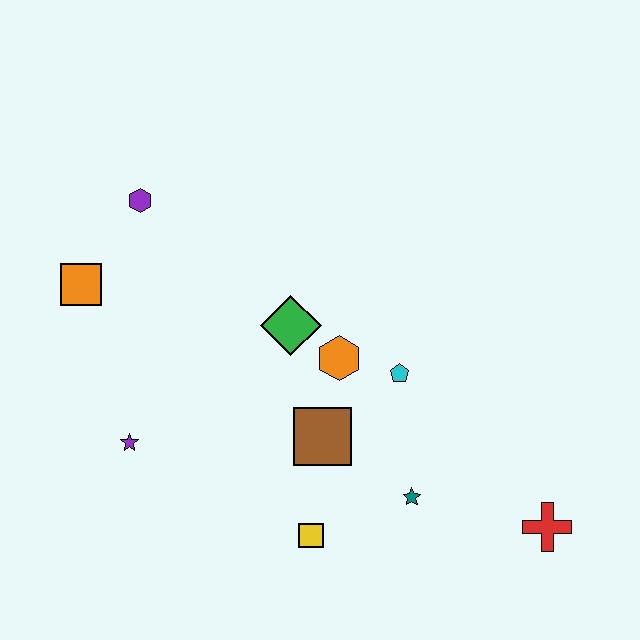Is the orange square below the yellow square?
No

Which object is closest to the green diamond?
The orange hexagon is closest to the green diamond.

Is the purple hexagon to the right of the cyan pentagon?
No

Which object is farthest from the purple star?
The red cross is farthest from the purple star.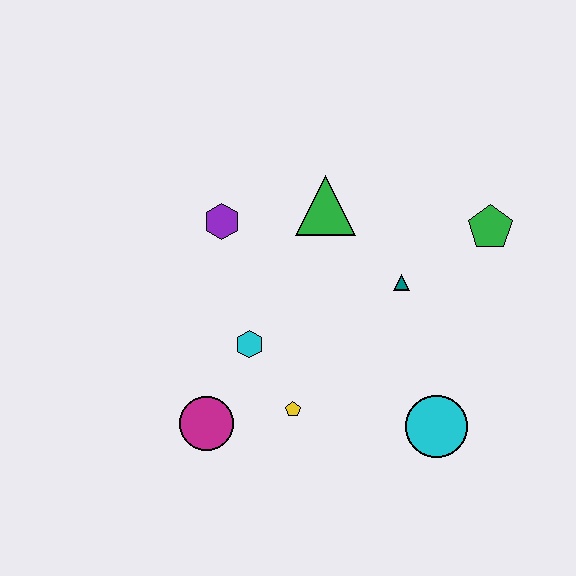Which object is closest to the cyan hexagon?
The yellow pentagon is closest to the cyan hexagon.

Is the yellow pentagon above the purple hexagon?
No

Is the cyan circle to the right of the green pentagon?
No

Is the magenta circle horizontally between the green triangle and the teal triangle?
No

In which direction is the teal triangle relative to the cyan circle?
The teal triangle is above the cyan circle.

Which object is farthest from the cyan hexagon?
The green pentagon is farthest from the cyan hexagon.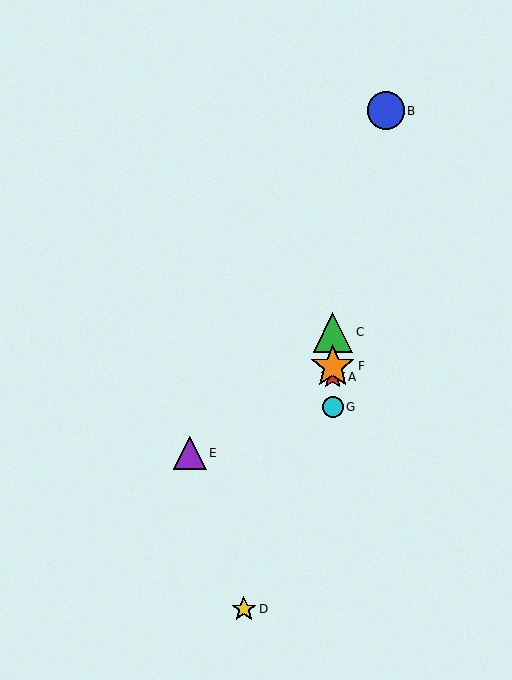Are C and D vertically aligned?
No, C is at x≈333 and D is at x≈244.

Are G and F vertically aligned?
Yes, both are at x≈333.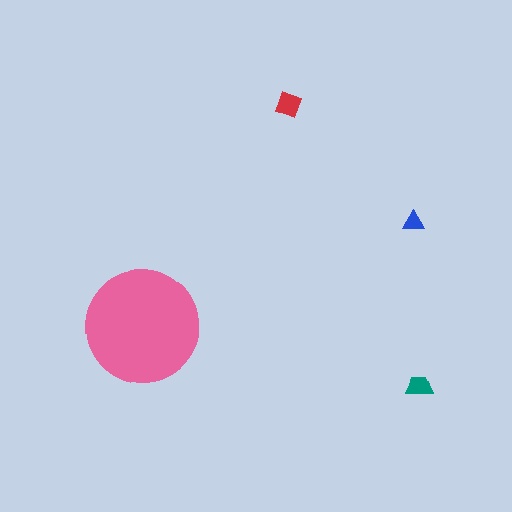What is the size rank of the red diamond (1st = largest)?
2nd.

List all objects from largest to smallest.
The pink circle, the red diamond, the teal trapezoid, the blue triangle.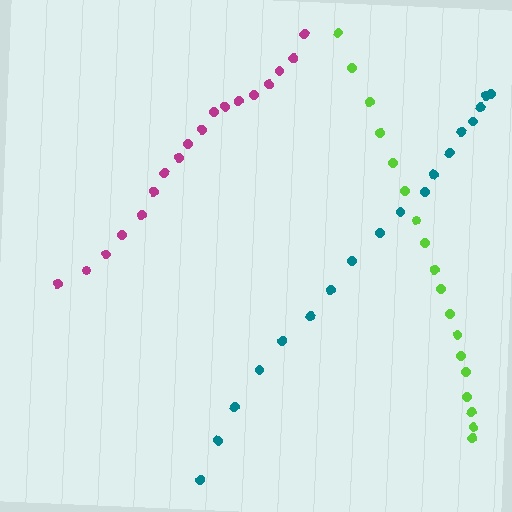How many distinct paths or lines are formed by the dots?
There are 3 distinct paths.